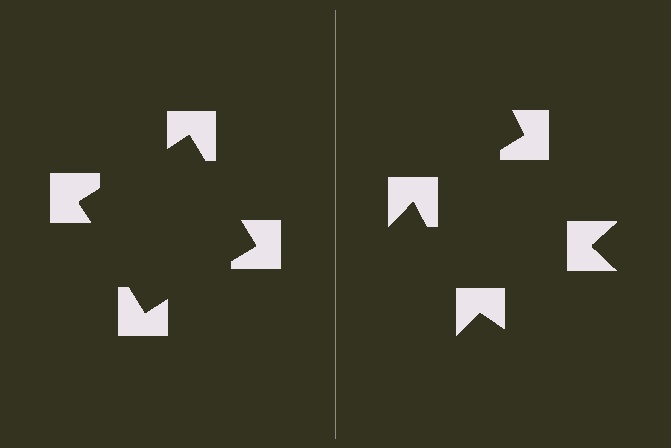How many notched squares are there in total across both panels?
8 — 4 on each side.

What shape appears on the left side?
An illusory square.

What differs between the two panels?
The notched squares are positioned identically on both sides; only the wedge orientations differ. On the left they align to a square; on the right they are misaligned.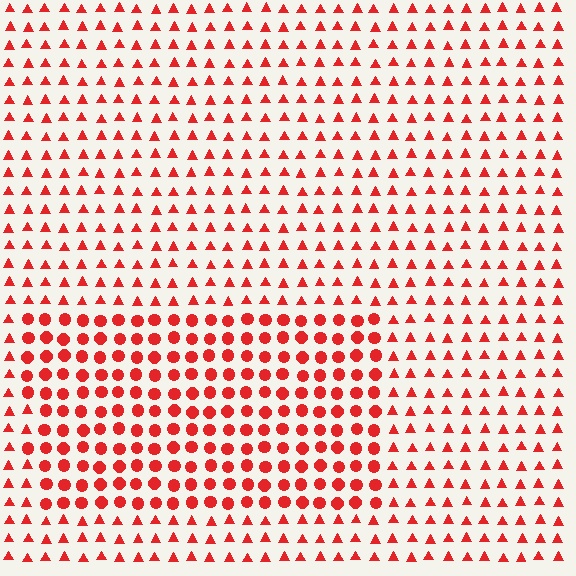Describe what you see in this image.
The image is filled with small red elements arranged in a uniform grid. A rectangle-shaped region contains circles, while the surrounding area contains triangles. The boundary is defined purely by the change in element shape.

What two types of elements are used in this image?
The image uses circles inside the rectangle region and triangles outside it.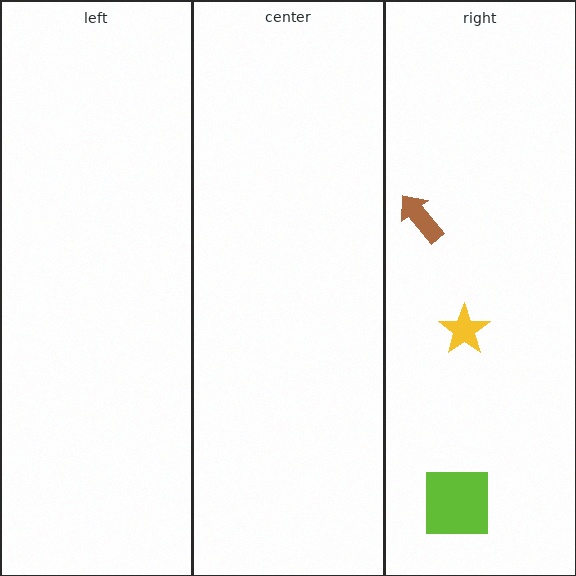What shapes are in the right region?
The lime square, the yellow star, the brown arrow.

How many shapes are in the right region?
3.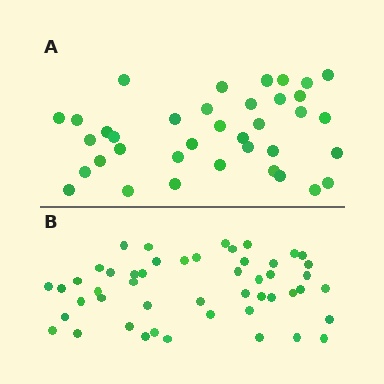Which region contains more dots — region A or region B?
Region B (the bottom region) has more dots.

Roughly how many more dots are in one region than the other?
Region B has roughly 12 or so more dots than region A.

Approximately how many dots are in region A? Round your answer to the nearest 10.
About 40 dots. (The exact count is 37, which rounds to 40.)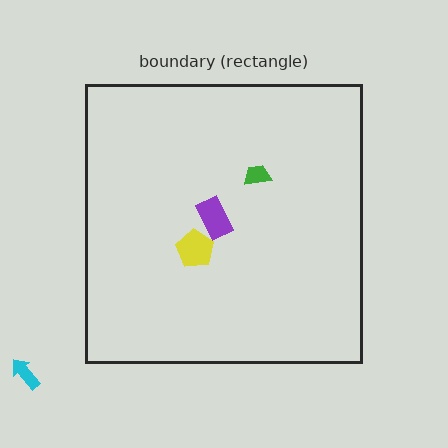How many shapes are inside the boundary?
3 inside, 1 outside.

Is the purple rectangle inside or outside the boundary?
Inside.